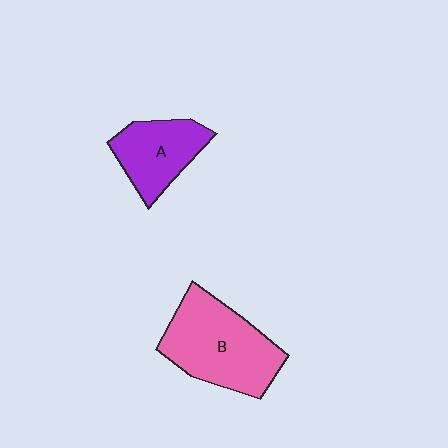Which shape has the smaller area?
Shape A (purple).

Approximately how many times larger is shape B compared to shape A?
Approximately 1.5 times.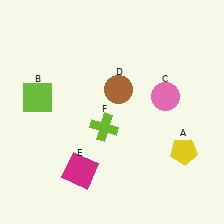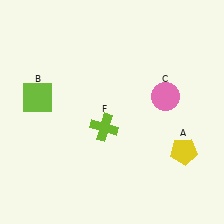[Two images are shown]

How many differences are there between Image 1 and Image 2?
There are 2 differences between the two images.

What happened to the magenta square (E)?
The magenta square (E) was removed in Image 2. It was in the bottom-left area of Image 1.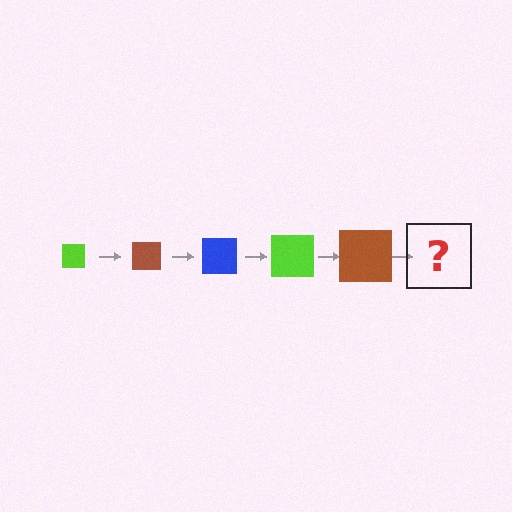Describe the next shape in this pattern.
It should be a blue square, larger than the previous one.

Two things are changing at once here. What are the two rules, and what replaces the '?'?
The two rules are that the square grows larger each step and the color cycles through lime, brown, and blue. The '?' should be a blue square, larger than the previous one.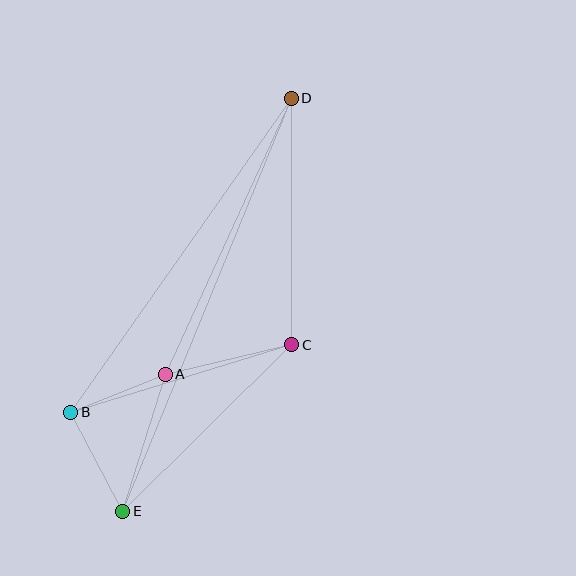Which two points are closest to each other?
Points A and B are closest to each other.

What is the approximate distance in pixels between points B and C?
The distance between B and C is approximately 231 pixels.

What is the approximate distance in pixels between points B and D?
The distance between B and D is approximately 384 pixels.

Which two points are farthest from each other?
Points D and E are farthest from each other.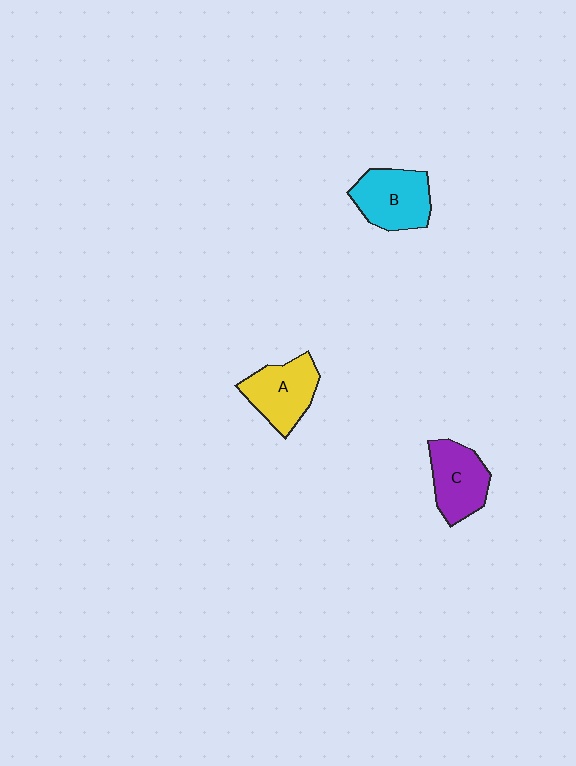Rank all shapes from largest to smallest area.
From largest to smallest: B (cyan), A (yellow), C (purple).